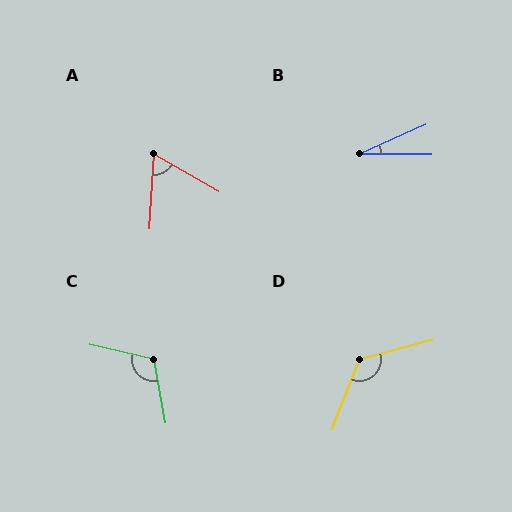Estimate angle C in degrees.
Approximately 113 degrees.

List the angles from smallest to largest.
B (24°), A (63°), C (113°), D (126°).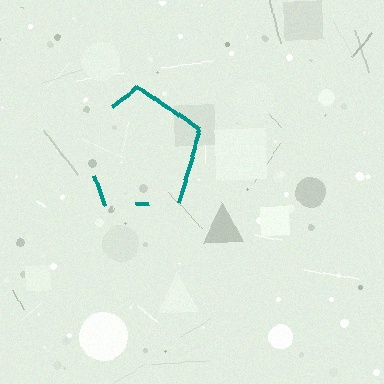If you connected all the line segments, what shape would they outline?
They would outline a pentagon.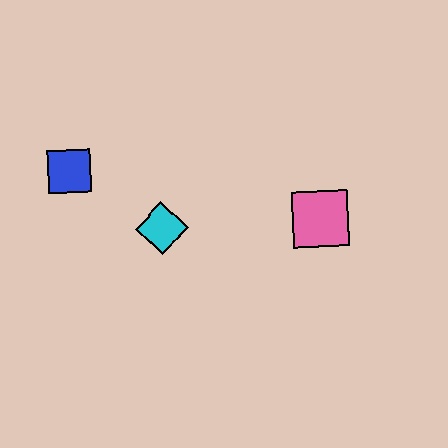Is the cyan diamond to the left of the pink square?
Yes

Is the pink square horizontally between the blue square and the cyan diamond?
No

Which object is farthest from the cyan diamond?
The pink square is farthest from the cyan diamond.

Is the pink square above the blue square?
No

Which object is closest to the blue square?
The cyan diamond is closest to the blue square.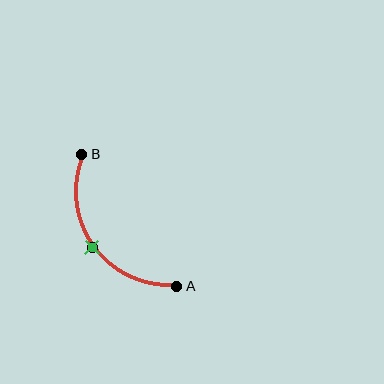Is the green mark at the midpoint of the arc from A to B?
Yes. The green mark lies on the arc at equal arc-length from both A and B — it is the arc midpoint.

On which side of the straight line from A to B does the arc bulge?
The arc bulges below and to the left of the straight line connecting A and B.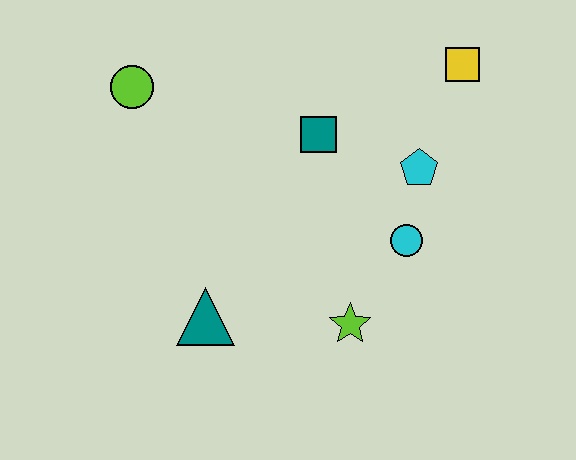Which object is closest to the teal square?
The cyan pentagon is closest to the teal square.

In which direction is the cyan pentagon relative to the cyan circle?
The cyan pentagon is above the cyan circle.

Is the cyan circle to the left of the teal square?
No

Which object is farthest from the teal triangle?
The yellow square is farthest from the teal triangle.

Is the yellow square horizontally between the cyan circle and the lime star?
No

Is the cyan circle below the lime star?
No